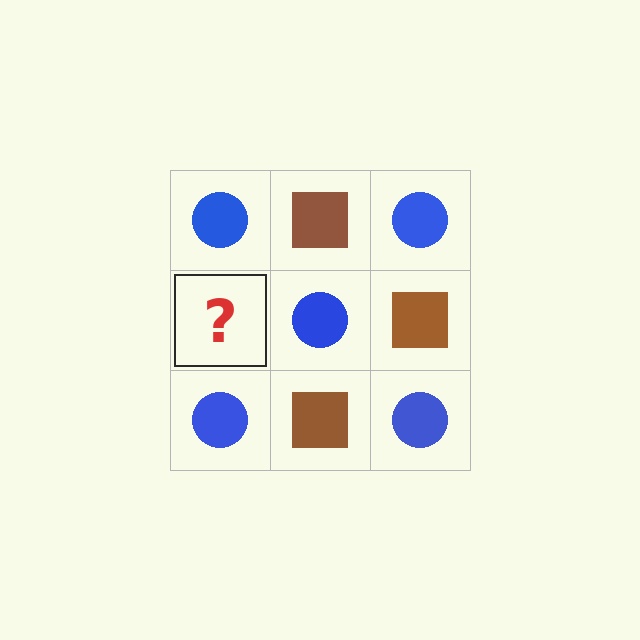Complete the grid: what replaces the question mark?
The question mark should be replaced with a brown square.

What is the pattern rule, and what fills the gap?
The rule is that it alternates blue circle and brown square in a checkerboard pattern. The gap should be filled with a brown square.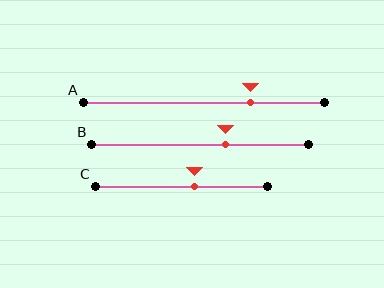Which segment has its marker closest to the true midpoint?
Segment C has its marker closest to the true midpoint.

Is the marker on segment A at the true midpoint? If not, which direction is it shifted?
No, the marker on segment A is shifted to the right by about 20% of the segment length.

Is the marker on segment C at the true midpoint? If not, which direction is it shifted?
No, the marker on segment C is shifted to the right by about 8% of the segment length.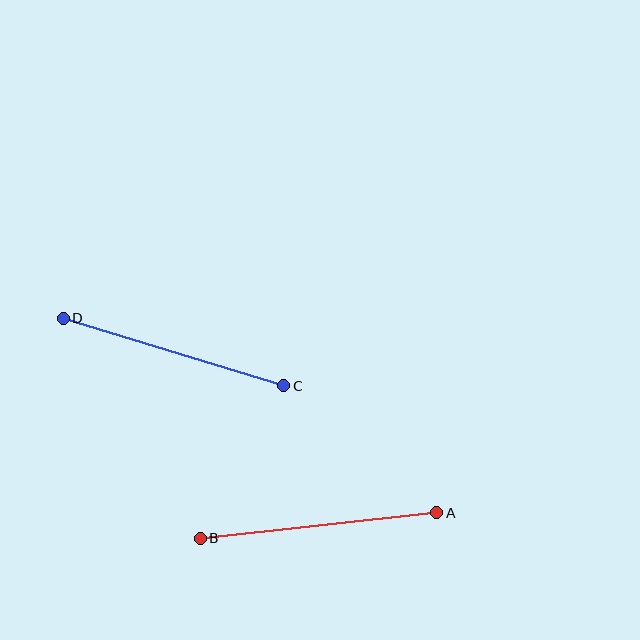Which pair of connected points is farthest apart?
Points A and B are farthest apart.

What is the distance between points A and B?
The distance is approximately 238 pixels.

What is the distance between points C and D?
The distance is approximately 230 pixels.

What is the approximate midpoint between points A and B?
The midpoint is at approximately (319, 526) pixels.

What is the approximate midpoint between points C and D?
The midpoint is at approximately (174, 352) pixels.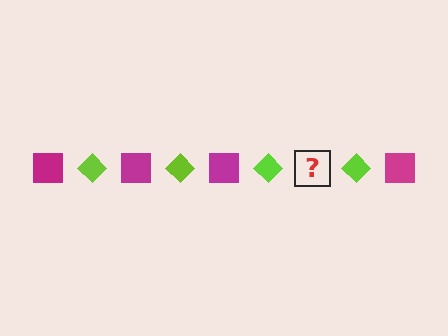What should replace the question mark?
The question mark should be replaced with a magenta square.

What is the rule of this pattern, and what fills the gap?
The rule is that the pattern alternates between magenta square and lime diamond. The gap should be filled with a magenta square.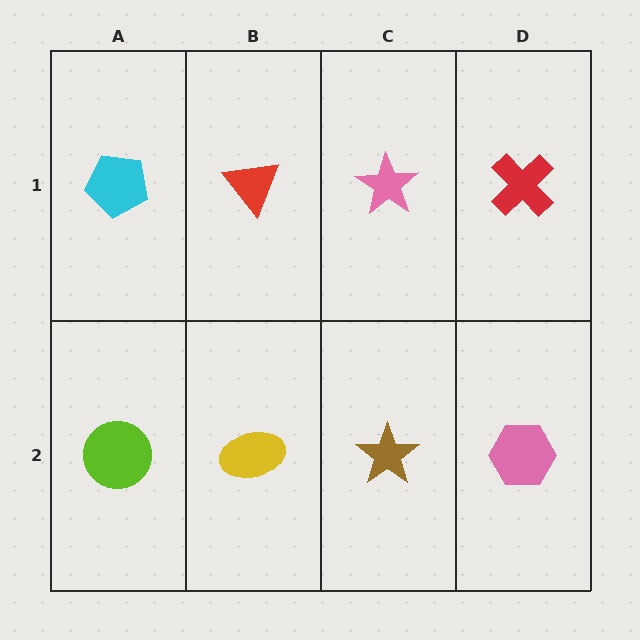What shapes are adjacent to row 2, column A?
A cyan pentagon (row 1, column A), a yellow ellipse (row 2, column B).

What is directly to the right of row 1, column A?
A red triangle.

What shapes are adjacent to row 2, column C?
A pink star (row 1, column C), a yellow ellipse (row 2, column B), a pink hexagon (row 2, column D).